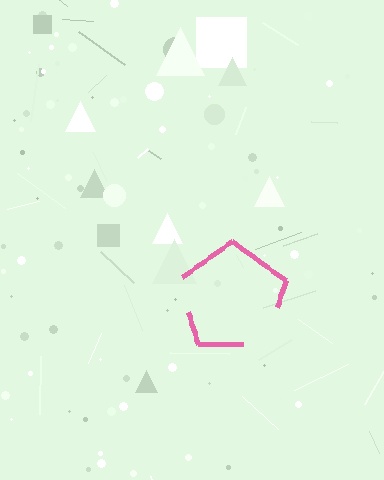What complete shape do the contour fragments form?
The contour fragments form a pentagon.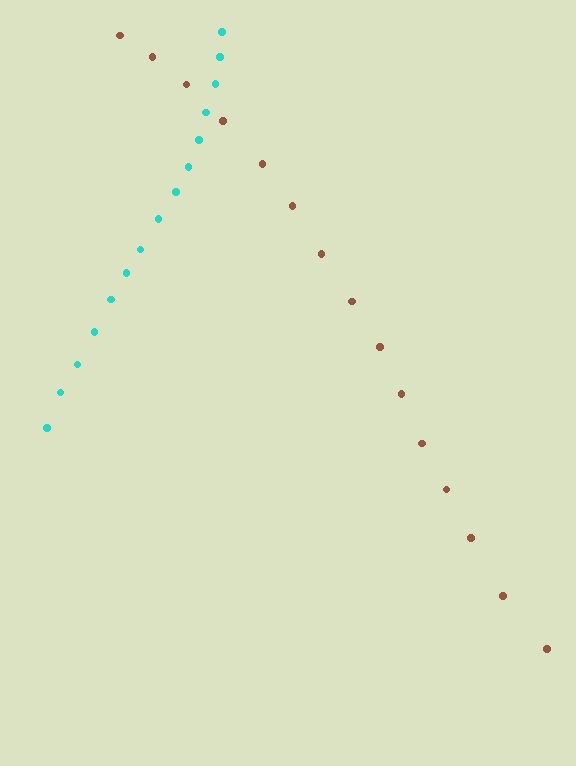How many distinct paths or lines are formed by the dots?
There are 2 distinct paths.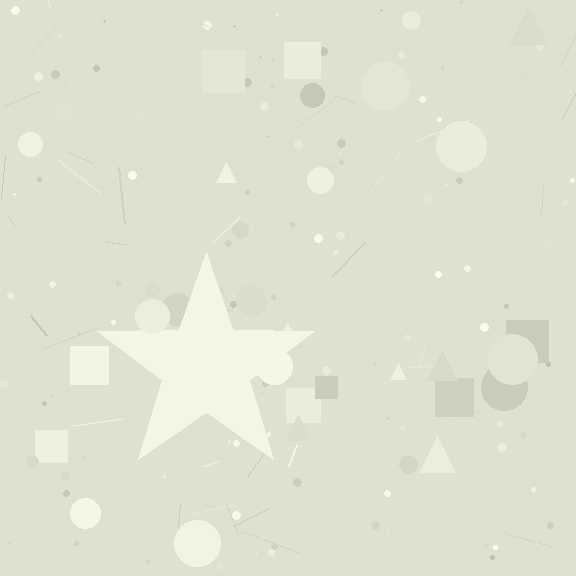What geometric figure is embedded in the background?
A star is embedded in the background.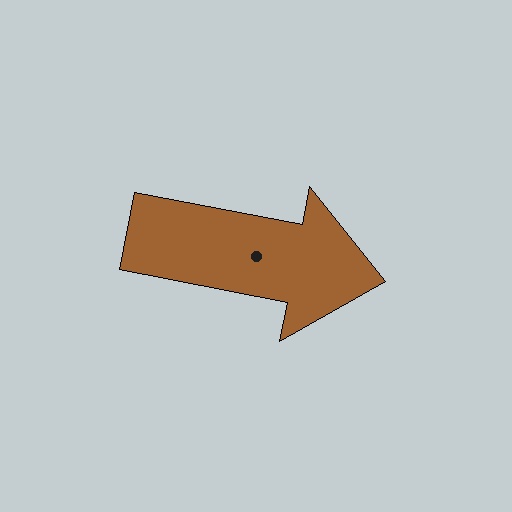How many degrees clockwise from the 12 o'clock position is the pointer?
Approximately 101 degrees.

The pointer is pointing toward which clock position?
Roughly 3 o'clock.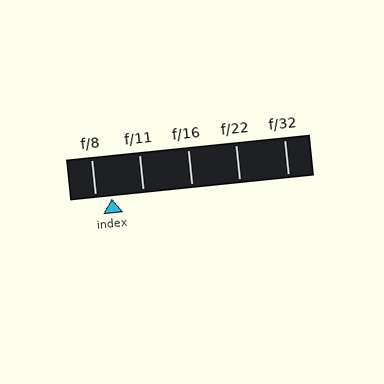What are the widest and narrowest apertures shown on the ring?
The widest aperture shown is f/8 and the narrowest is f/32.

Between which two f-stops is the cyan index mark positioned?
The index mark is between f/8 and f/11.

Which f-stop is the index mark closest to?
The index mark is closest to f/8.